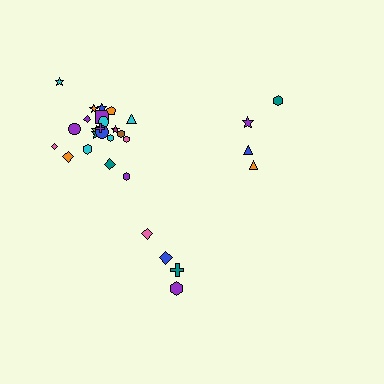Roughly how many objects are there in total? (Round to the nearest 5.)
Roughly 30 objects in total.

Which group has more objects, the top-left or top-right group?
The top-left group.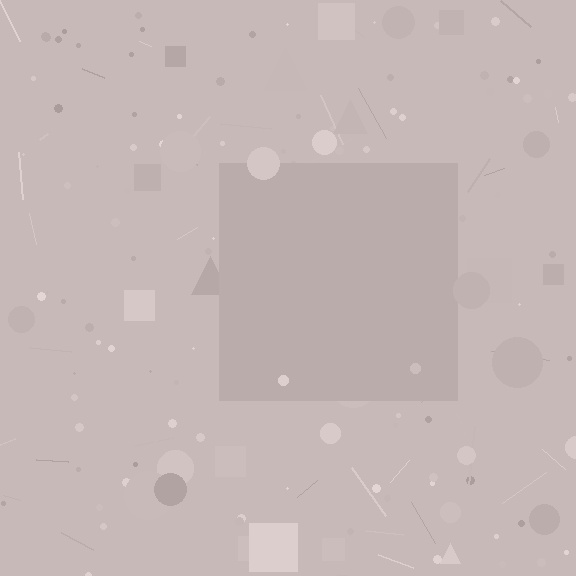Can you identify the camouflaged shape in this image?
The camouflaged shape is a square.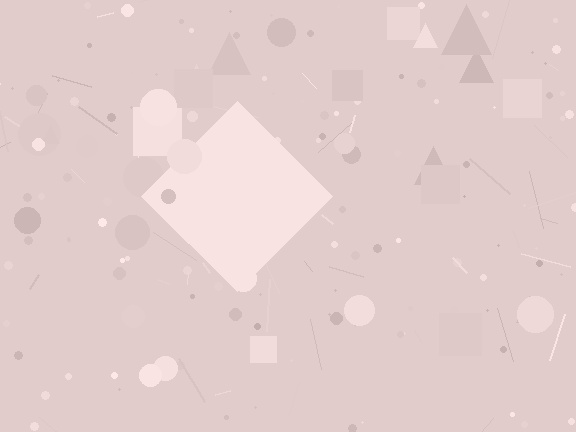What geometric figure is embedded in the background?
A diamond is embedded in the background.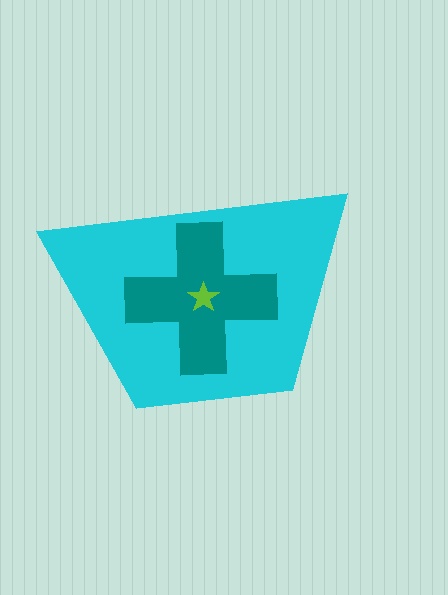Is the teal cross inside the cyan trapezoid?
Yes.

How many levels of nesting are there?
3.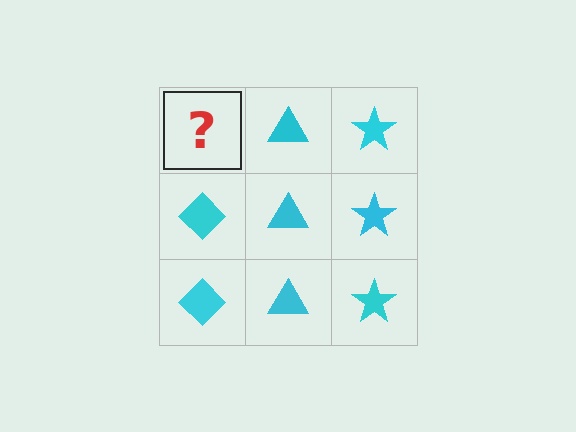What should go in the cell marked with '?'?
The missing cell should contain a cyan diamond.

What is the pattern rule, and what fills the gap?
The rule is that each column has a consistent shape. The gap should be filled with a cyan diamond.